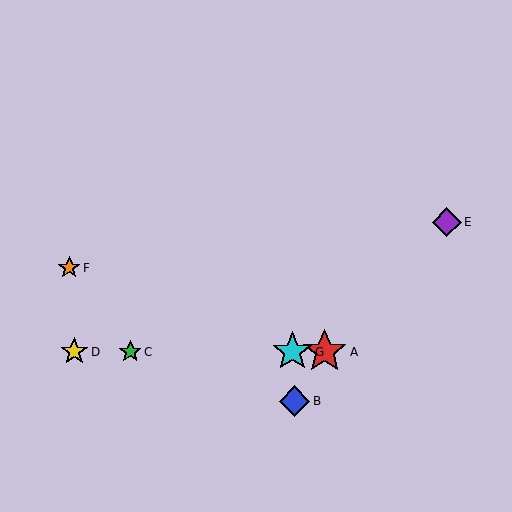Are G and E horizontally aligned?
No, G is at y≈352 and E is at y≈222.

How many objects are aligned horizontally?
4 objects (A, C, D, G) are aligned horizontally.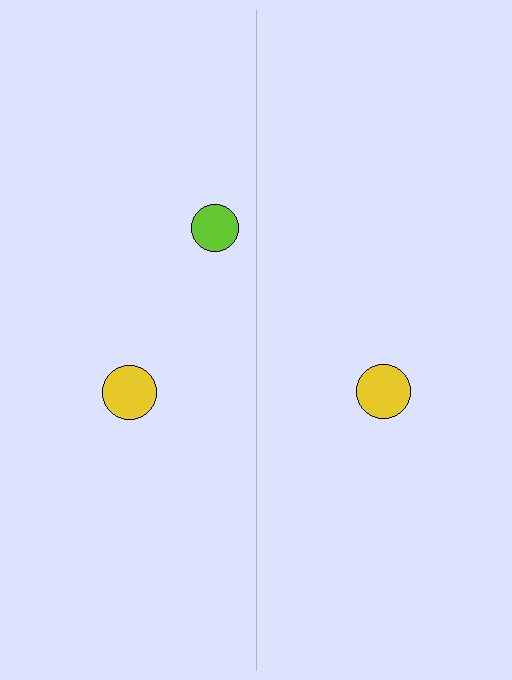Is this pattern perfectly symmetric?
No, the pattern is not perfectly symmetric. A lime circle is missing from the right side.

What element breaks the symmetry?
A lime circle is missing from the right side.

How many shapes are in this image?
There are 3 shapes in this image.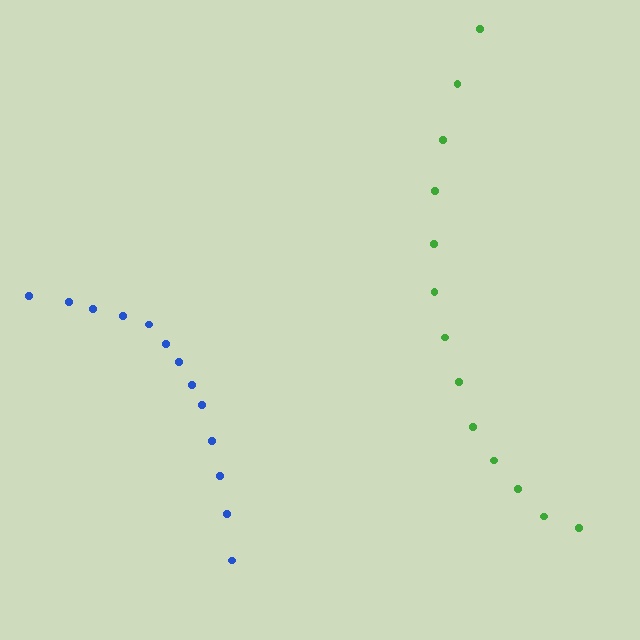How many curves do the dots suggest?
There are 2 distinct paths.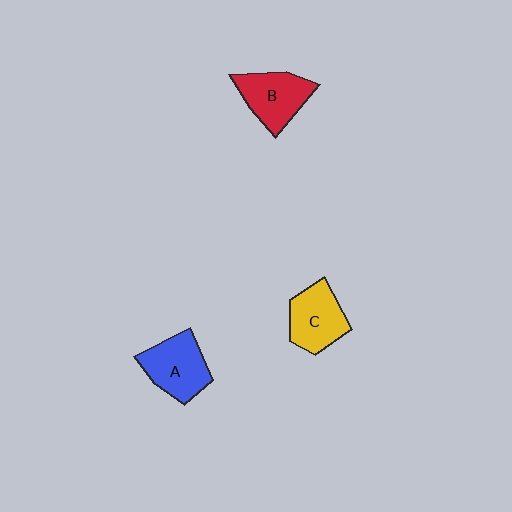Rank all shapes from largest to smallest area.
From largest to smallest: A (blue), B (red), C (yellow).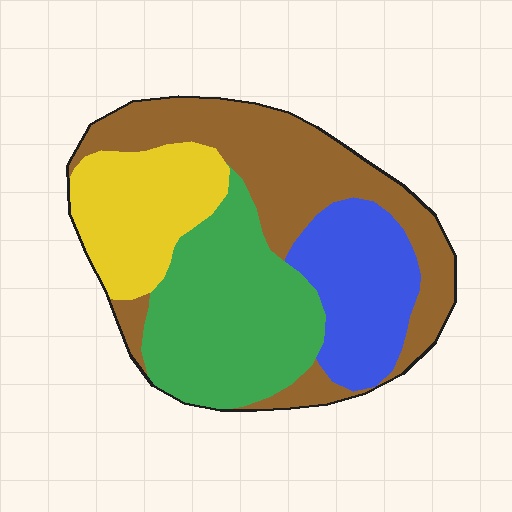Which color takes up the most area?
Brown, at roughly 35%.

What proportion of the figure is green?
Green covers about 30% of the figure.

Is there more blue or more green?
Green.